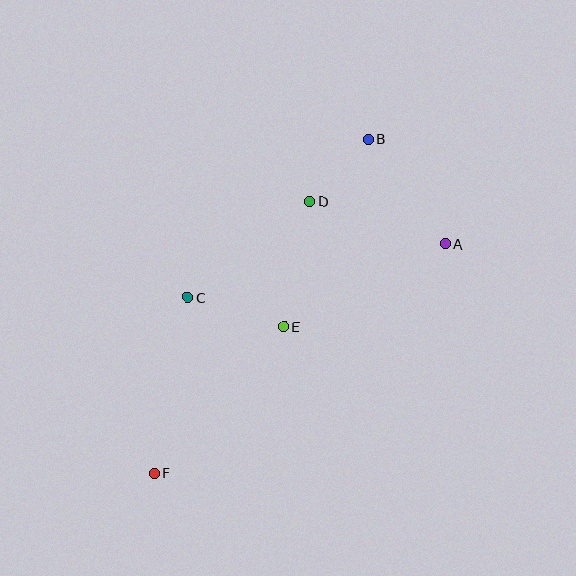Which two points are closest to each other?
Points B and D are closest to each other.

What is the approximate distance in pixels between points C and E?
The distance between C and E is approximately 101 pixels.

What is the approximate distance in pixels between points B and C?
The distance between B and C is approximately 240 pixels.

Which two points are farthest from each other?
Points B and F are farthest from each other.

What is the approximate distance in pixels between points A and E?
The distance between A and E is approximately 181 pixels.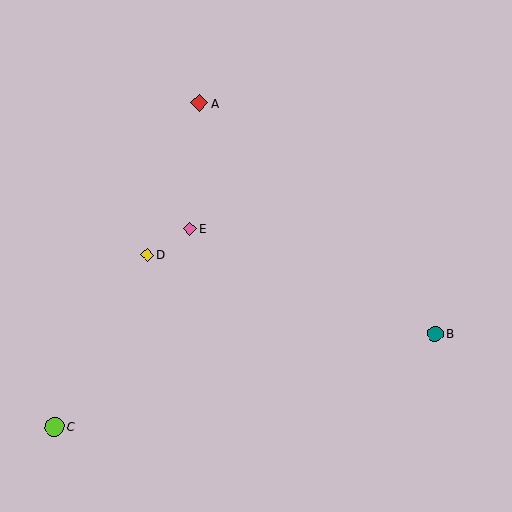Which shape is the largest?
The lime circle (labeled C) is the largest.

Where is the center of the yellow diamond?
The center of the yellow diamond is at (147, 255).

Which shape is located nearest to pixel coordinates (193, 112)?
The red diamond (labeled A) at (199, 103) is nearest to that location.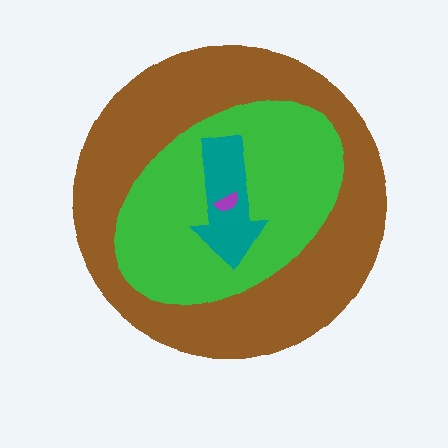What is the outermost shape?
The brown circle.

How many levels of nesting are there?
4.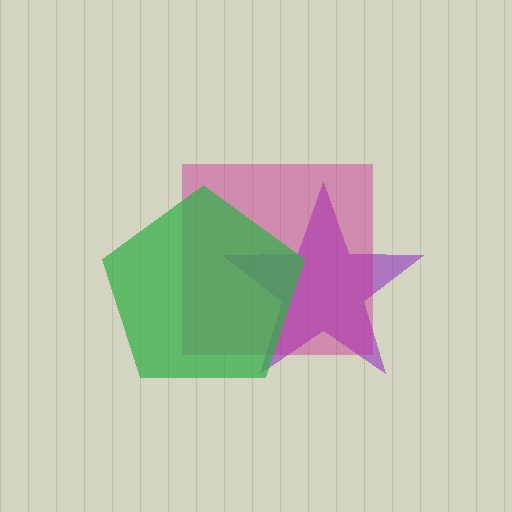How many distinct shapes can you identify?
There are 3 distinct shapes: a purple star, a magenta square, a green pentagon.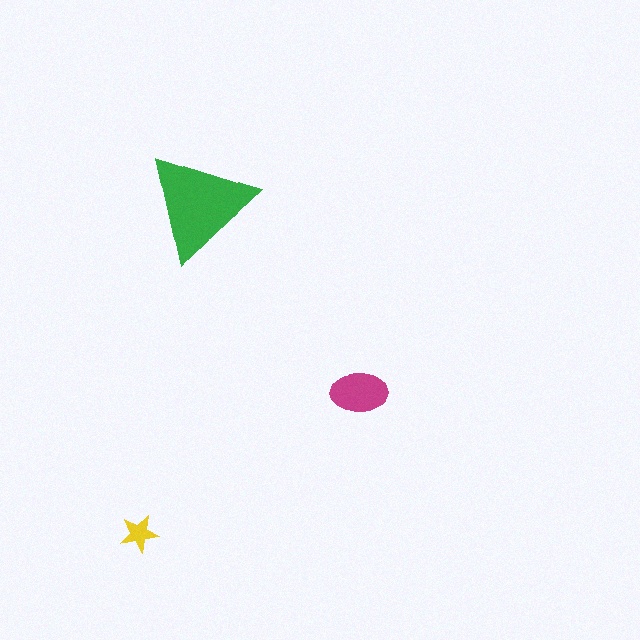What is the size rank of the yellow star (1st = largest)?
3rd.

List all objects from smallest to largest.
The yellow star, the magenta ellipse, the green triangle.